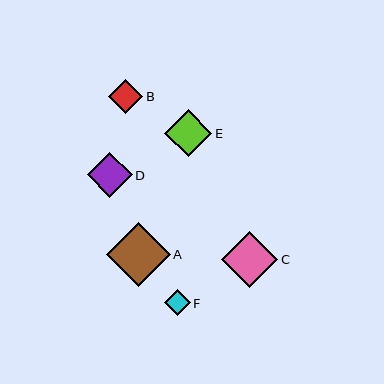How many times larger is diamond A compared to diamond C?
Diamond A is approximately 1.1 times the size of diamond C.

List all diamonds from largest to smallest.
From largest to smallest: A, C, E, D, B, F.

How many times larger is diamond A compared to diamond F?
Diamond A is approximately 2.5 times the size of diamond F.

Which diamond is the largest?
Diamond A is the largest with a size of approximately 64 pixels.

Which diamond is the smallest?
Diamond F is the smallest with a size of approximately 26 pixels.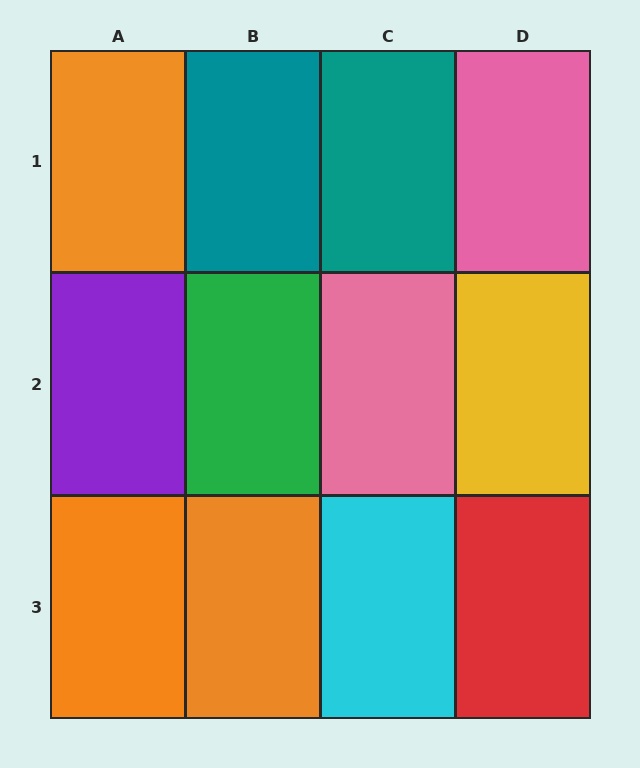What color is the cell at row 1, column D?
Pink.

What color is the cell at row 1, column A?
Orange.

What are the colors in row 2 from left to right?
Purple, green, pink, yellow.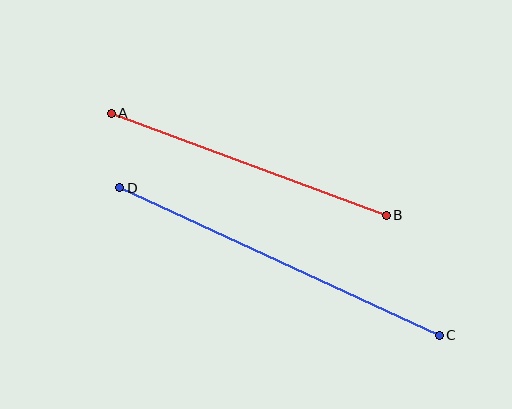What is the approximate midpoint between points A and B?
The midpoint is at approximately (249, 164) pixels.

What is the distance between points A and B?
The distance is approximately 293 pixels.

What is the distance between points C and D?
The distance is approximately 352 pixels.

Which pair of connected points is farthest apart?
Points C and D are farthest apart.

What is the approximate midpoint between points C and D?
The midpoint is at approximately (279, 261) pixels.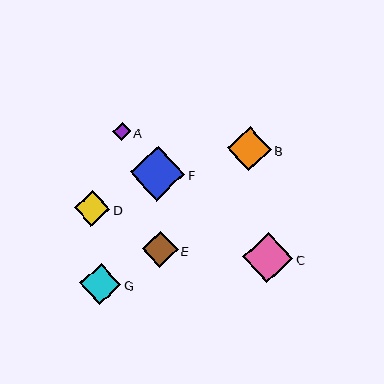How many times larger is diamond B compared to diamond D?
Diamond B is approximately 1.2 times the size of diamond D.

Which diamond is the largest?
Diamond F is the largest with a size of approximately 55 pixels.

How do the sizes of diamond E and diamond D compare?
Diamond E and diamond D are approximately the same size.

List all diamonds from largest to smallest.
From largest to smallest: F, C, B, G, E, D, A.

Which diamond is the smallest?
Diamond A is the smallest with a size of approximately 17 pixels.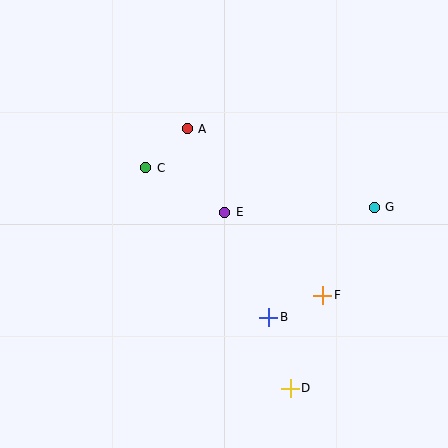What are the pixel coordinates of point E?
Point E is at (224, 212).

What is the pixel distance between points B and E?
The distance between B and E is 114 pixels.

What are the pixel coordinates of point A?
Point A is at (187, 129).